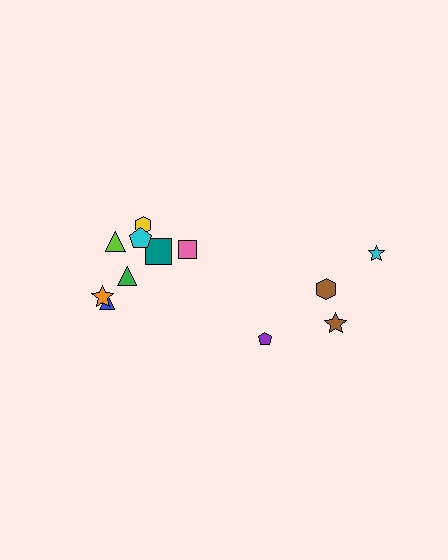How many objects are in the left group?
There are 8 objects.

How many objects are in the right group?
There are 4 objects.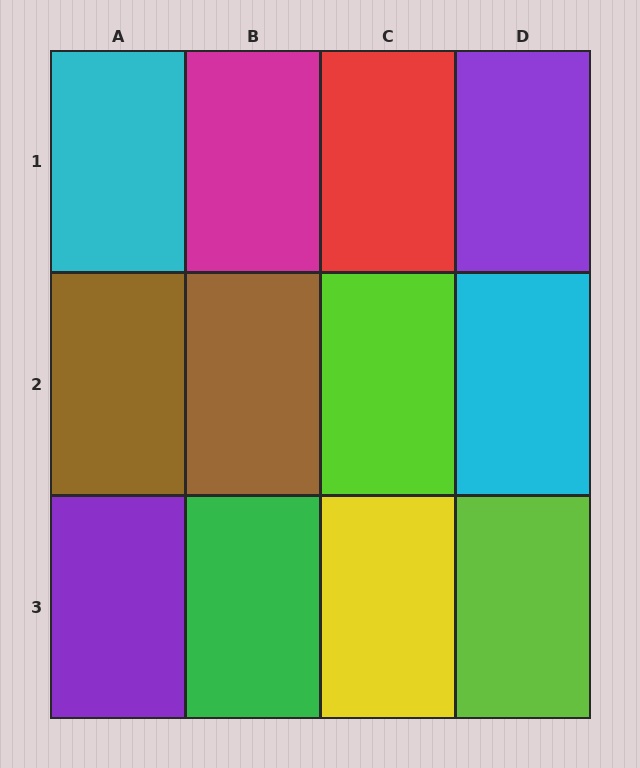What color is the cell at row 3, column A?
Purple.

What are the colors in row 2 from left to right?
Brown, brown, lime, cyan.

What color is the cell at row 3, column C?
Yellow.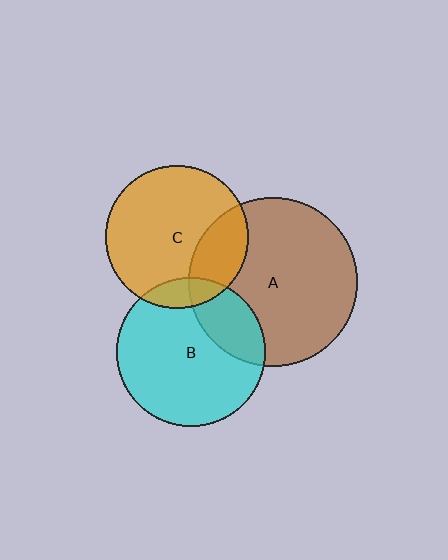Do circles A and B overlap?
Yes.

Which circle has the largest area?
Circle A (brown).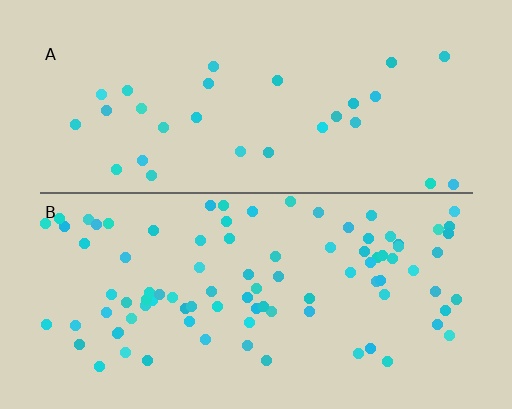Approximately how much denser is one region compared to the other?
Approximately 3.1× — region B over region A.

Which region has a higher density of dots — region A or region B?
B (the bottom).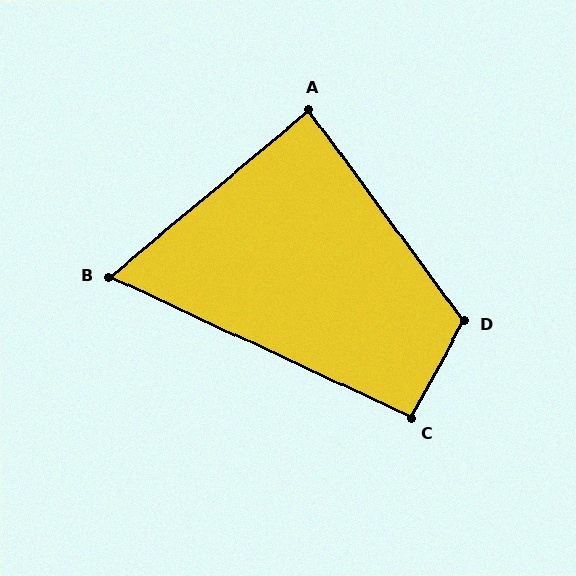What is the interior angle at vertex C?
Approximately 94 degrees (approximately right).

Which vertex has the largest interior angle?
D, at approximately 115 degrees.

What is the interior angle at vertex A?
Approximately 86 degrees (approximately right).